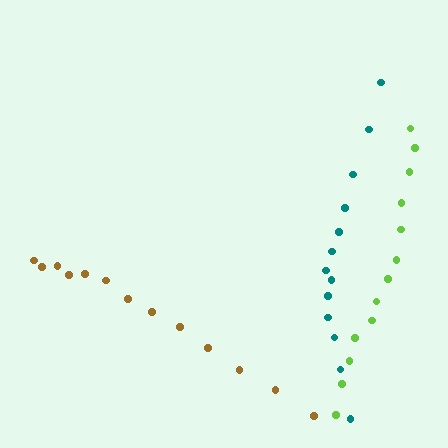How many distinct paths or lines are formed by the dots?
There are 3 distinct paths.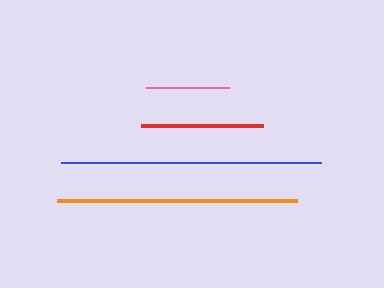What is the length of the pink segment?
The pink segment is approximately 83 pixels long.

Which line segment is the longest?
The blue line is the longest at approximately 260 pixels.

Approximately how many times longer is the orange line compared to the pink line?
The orange line is approximately 2.9 times the length of the pink line.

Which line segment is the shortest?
The pink line is the shortest at approximately 83 pixels.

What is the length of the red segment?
The red segment is approximately 122 pixels long.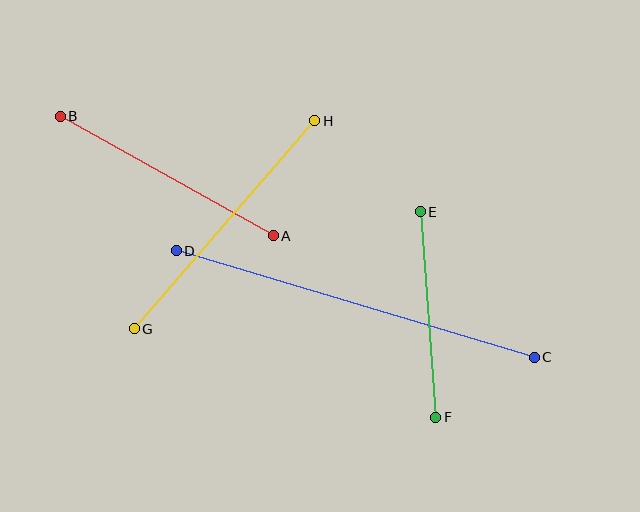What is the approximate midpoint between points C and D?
The midpoint is at approximately (355, 304) pixels.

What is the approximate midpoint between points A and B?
The midpoint is at approximately (167, 176) pixels.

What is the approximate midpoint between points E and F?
The midpoint is at approximately (428, 315) pixels.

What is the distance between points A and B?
The distance is approximately 244 pixels.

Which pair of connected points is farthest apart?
Points C and D are farthest apart.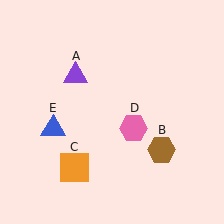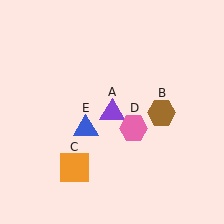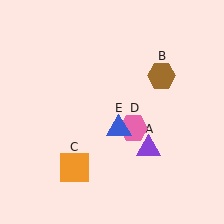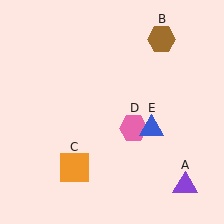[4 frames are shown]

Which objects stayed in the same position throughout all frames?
Orange square (object C) and pink hexagon (object D) remained stationary.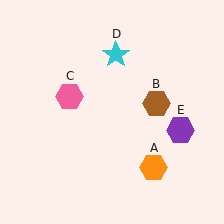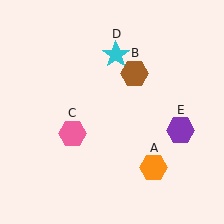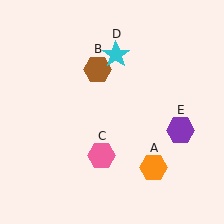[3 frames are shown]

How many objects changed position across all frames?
2 objects changed position: brown hexagon (object B), pink hexagon (object C).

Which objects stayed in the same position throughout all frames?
Orange hexagon (object A) and cyan star (object D) and purple hexagon (object E) remained stationary.